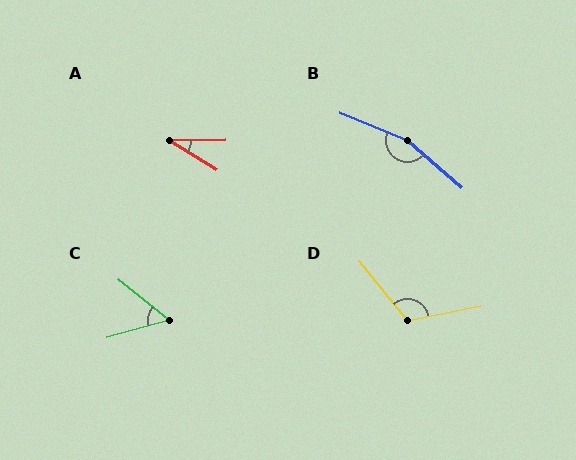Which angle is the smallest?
A, at approximately 32 degrees.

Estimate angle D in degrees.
Approximately 117 degrees.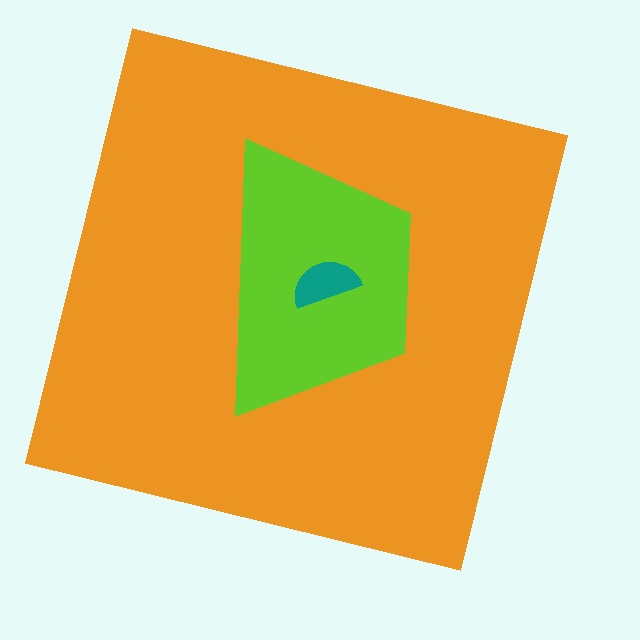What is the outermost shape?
The orange square.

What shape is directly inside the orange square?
The lime trapezoid.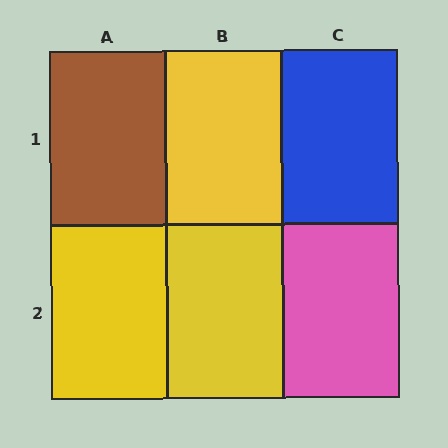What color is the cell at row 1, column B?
Yellow.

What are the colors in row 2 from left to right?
Yellow, yellow, pink.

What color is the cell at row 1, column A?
Brown.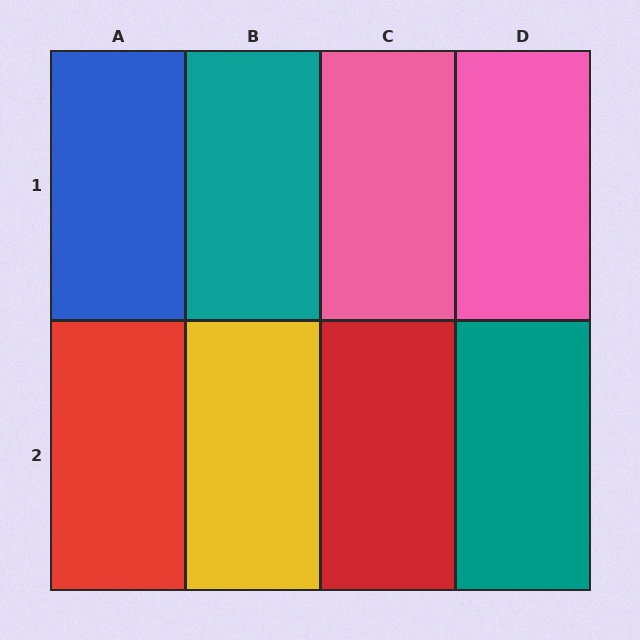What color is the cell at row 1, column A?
Blue.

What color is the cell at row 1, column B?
Teal.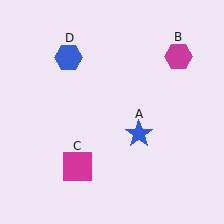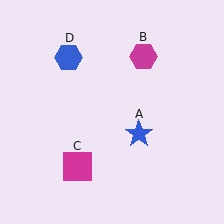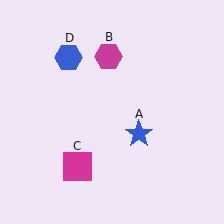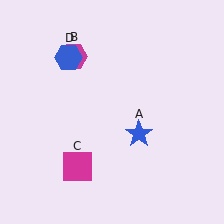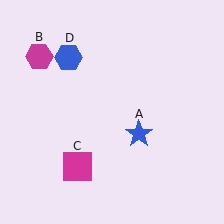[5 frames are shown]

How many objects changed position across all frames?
1 object changed position: magenta hexagon (object B).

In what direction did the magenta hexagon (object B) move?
The magenta hexagon (object B) moved left.